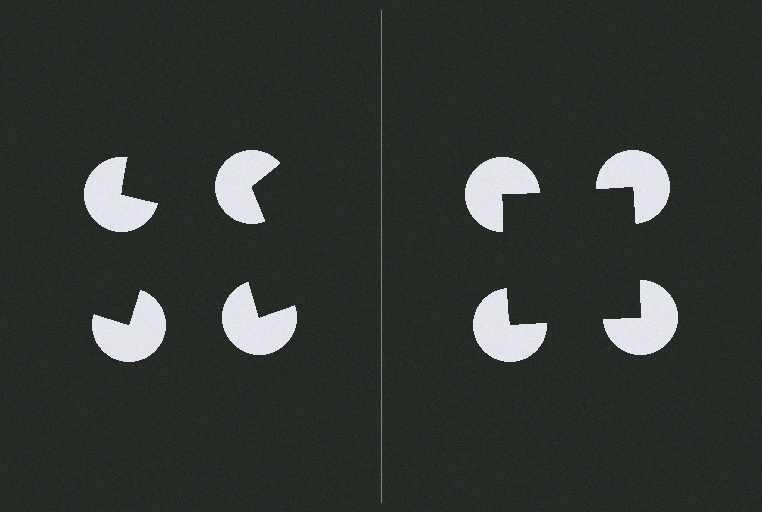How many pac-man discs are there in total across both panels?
8 — 4 on each side.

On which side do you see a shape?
An illusory square appears on the right side. On the left side the wedge cuts are rotated, so no coherent shape forms.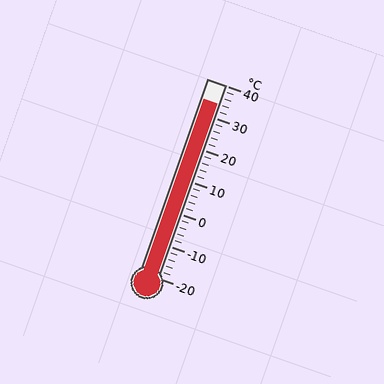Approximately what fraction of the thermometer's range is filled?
The thermometer is filled to approximately 90% of its range.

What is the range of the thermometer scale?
The thermometer scale ranges from -20°C to 40°C.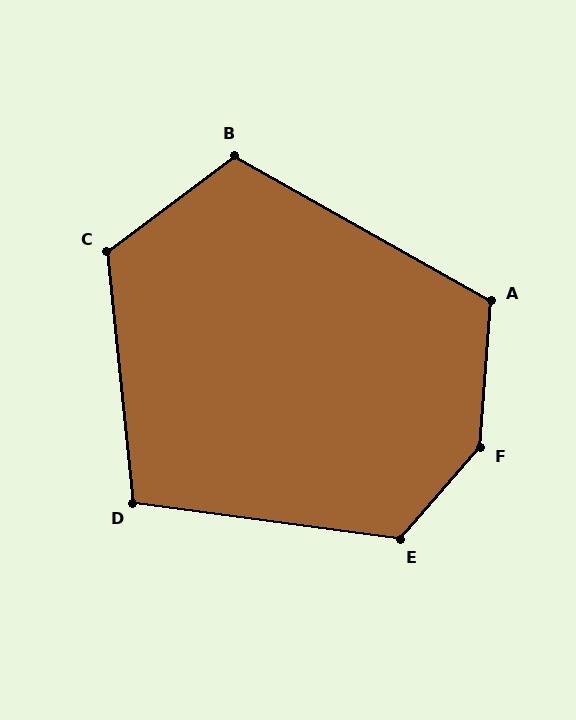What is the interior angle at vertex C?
Approximately 121 degrees (obtuse).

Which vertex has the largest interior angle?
F, at approximately 143 degrees.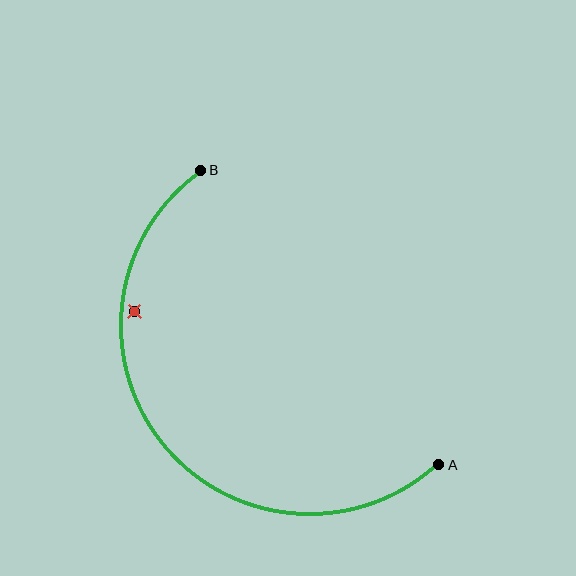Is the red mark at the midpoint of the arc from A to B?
No — the red mark does not lie on the arc at all. It sits slightly inside the curve.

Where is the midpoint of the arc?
The arc midpoint is the point on the curve farthest from the straight line joining A and B. It sits below and to the left of that line.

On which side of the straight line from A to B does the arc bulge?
The arc bulges below and to the left of the straight line connecting A and B.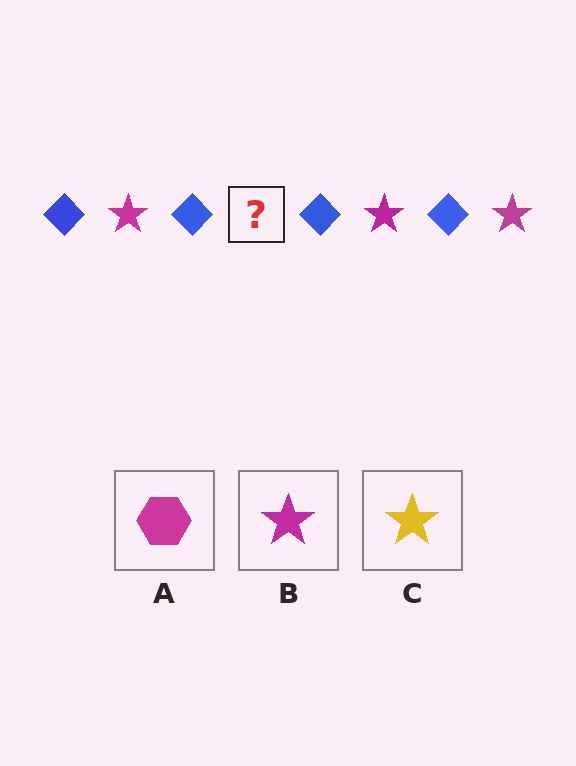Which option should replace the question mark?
Option B.